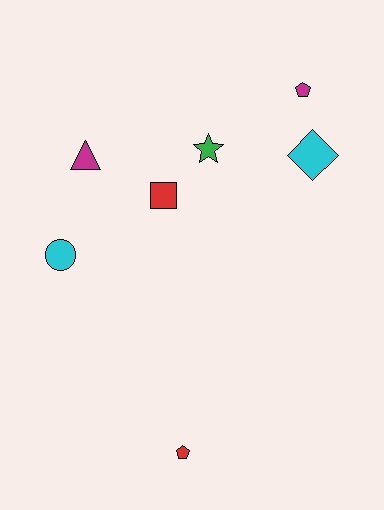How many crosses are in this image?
There are no crosses.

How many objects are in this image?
There are 7 objects.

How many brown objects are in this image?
There are no brown objects.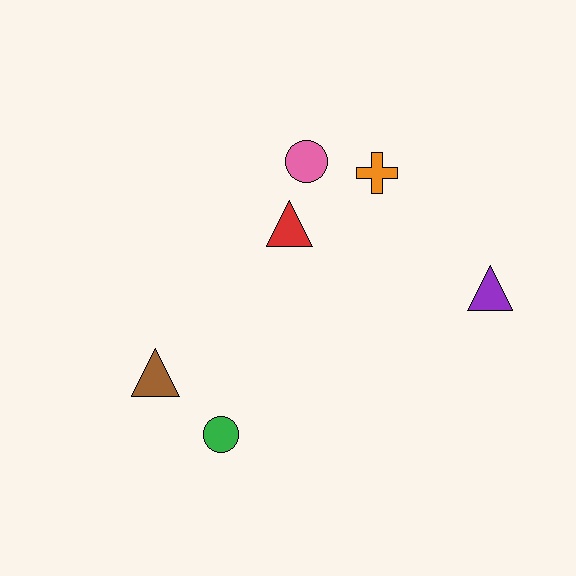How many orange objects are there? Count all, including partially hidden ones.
There is 1 orange object.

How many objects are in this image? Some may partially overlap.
There are 6 objects.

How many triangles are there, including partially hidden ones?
There are 3 triangles.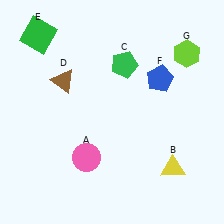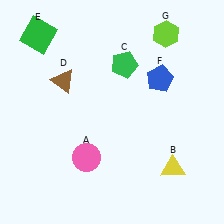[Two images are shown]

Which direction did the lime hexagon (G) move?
The lime hexagon (G) moved left.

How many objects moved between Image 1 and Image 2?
1 object moved between the two images.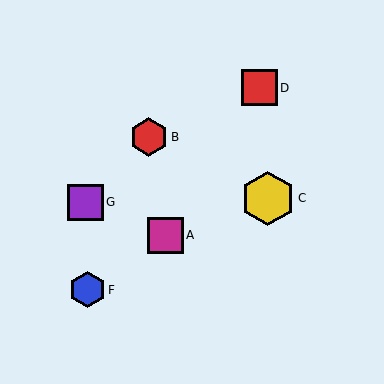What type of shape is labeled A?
Shape A is a magenta square.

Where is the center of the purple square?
The center of the purple square is at (85, 202).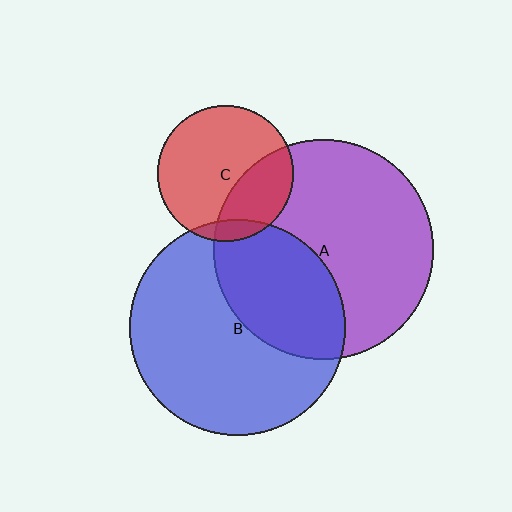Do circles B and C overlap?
Yes.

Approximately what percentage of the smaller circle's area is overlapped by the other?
Approximately 10%.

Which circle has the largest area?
Circle A (purple).